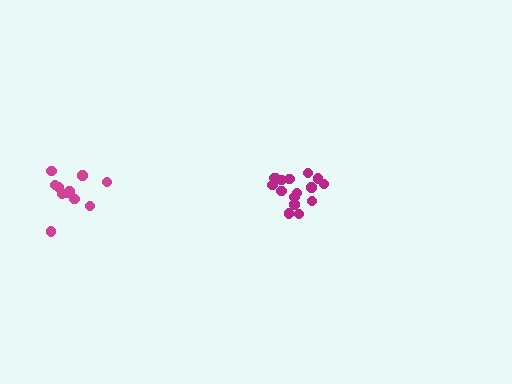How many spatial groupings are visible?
There are 2 spatial groupings.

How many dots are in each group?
Group 1: 16 dots, Group 2: 12 dots (28 total).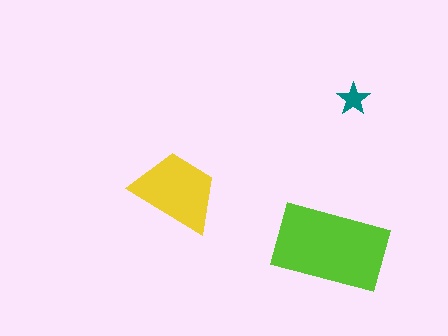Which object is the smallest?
The teal star.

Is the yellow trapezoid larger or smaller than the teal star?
Larger.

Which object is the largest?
The lime rectangle.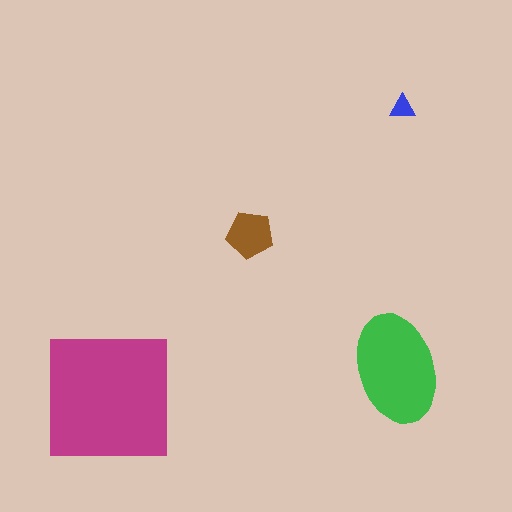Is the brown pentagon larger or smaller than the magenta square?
Smaller.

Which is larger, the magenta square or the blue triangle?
The magenta square.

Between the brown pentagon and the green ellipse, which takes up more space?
The green ellipse.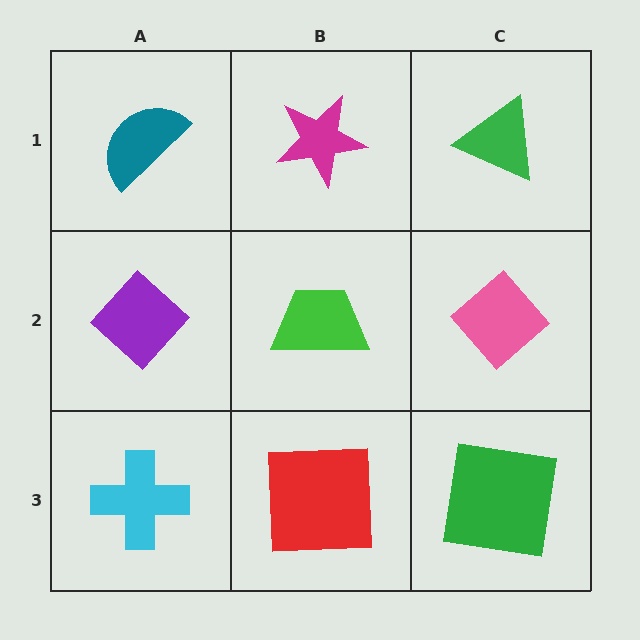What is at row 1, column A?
A teal semicircle.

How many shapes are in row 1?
3 shapes.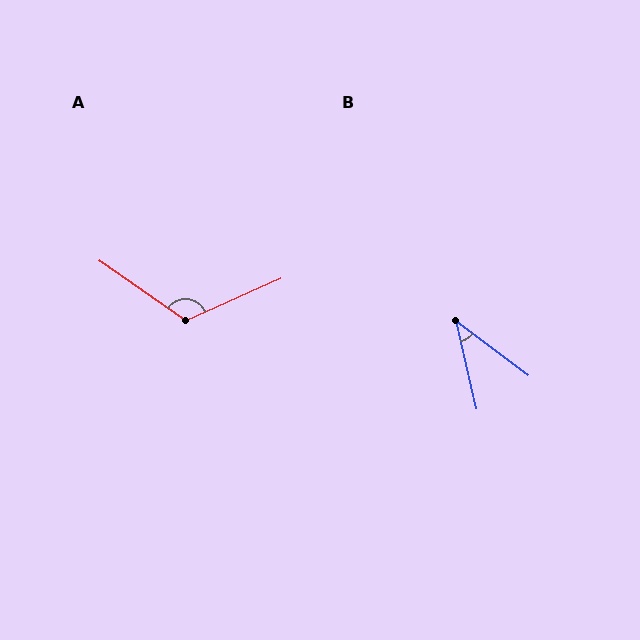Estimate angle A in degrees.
Approximately 121 degrees.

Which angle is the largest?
A, at approximately 121 degrees.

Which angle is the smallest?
B, at approximately 40 degrees.